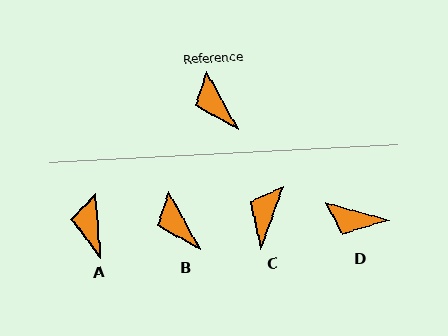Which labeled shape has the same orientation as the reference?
B.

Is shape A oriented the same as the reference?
No, it is off by about 24 degrees.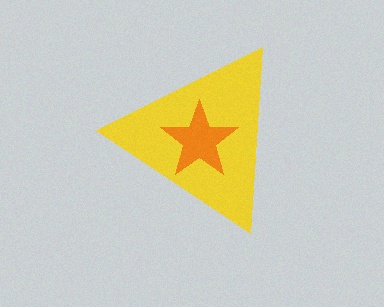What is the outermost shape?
The yellow triangle.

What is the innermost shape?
The orange star.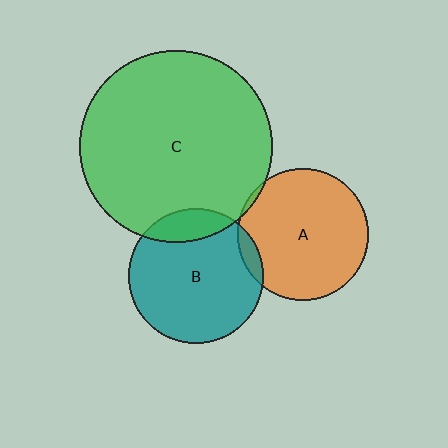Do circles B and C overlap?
Yes.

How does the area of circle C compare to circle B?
Approximately 2.0 times.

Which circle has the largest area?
Circle C (green).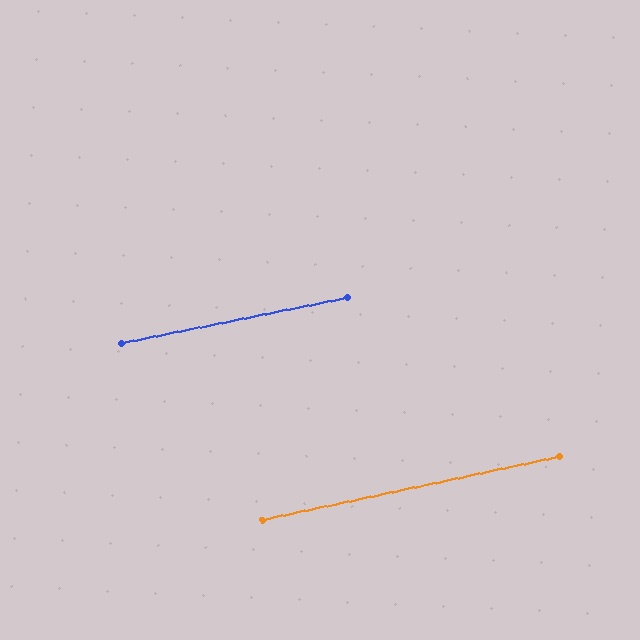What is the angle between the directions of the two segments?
Approximately 1 degree.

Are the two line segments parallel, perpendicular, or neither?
Parallel — their directions differ by only 0.8°.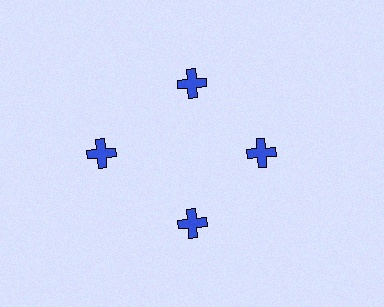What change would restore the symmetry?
The symmetry would be restored by moving it inward, back onto the ring so that all 4 crosses sit at equal angles and equal distance from the center.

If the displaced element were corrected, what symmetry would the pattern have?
It would have 4-fold rotational symmetry — the pattern would map onto itself every 90 degrees.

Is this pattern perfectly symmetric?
No. The 4 blue crosses are arranged in a ring, but one element near the 9 o'clock position is pushed outward from the center, breaking the 4-fold rotational symmetry.